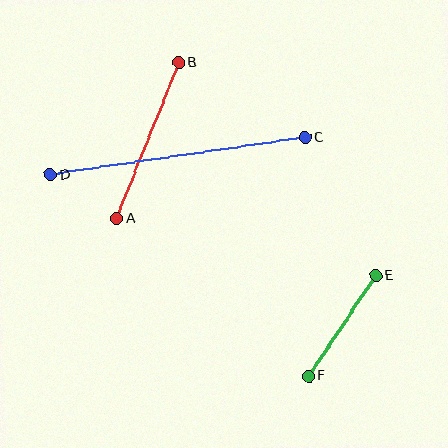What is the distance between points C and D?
The distance is approximately 257 pixels.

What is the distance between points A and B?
The distance is approximately 168 pixels.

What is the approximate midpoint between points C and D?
The midpoint is at approximately (178, 156) pixels.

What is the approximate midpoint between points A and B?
The midpoint is at approximately (148, 140) pixels.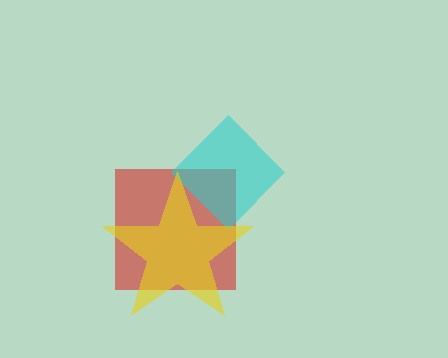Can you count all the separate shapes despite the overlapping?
Yes, there are 3 separate shapes.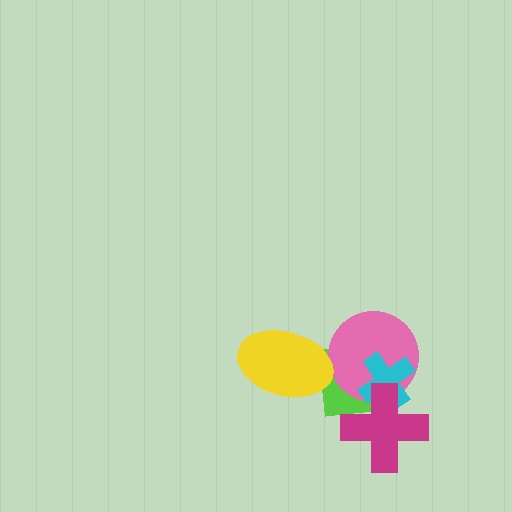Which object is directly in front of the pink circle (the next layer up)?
The cyan cross is directly in front of the pink circle.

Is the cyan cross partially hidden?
Yes, it is partially covered by another shape.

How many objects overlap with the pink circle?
3 objects overlap with the pink circle.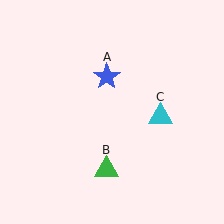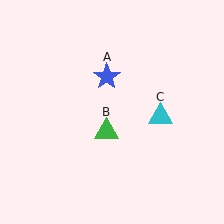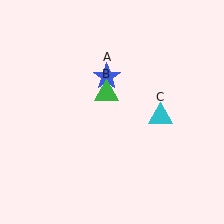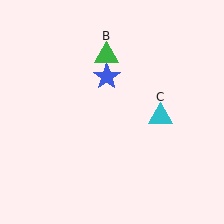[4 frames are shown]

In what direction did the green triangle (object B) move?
The green triangle (object B) moved up.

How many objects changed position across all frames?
1 object changed position: green triangle (object B).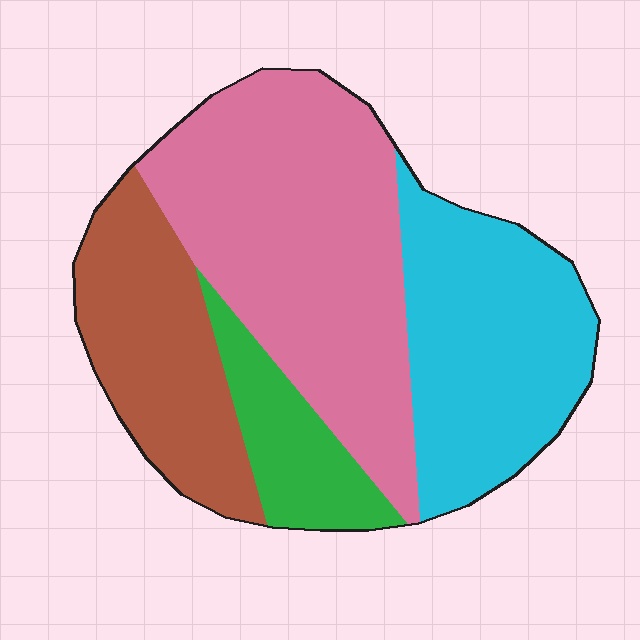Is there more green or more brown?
Brown.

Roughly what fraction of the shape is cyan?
Cyan covers 27% of the shape.